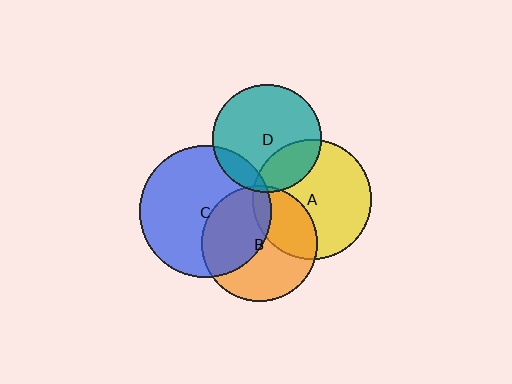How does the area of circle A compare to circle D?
Approximately 1.2 times.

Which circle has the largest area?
Circle C (blue).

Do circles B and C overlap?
Yes.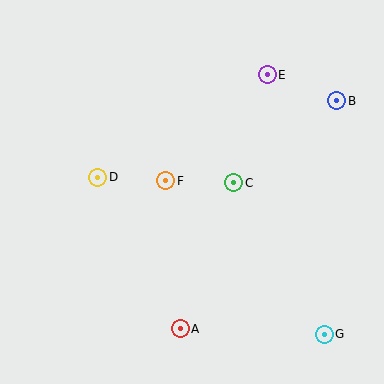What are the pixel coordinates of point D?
Point D is at (98, 177).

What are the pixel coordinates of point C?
Point C is at (234, 183).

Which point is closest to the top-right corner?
Point B is closest to the top-right corner.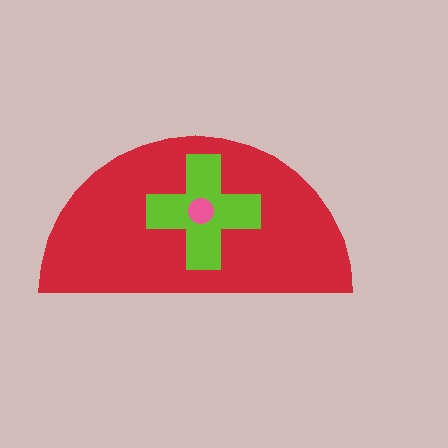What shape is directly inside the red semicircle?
The lime cross.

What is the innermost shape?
The pink circle.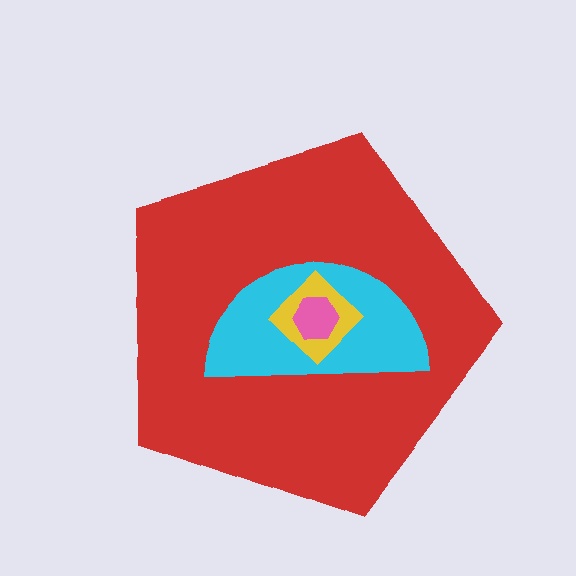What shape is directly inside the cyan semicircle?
The yellow diamond.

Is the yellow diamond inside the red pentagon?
Yes.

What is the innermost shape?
The pink hexagon.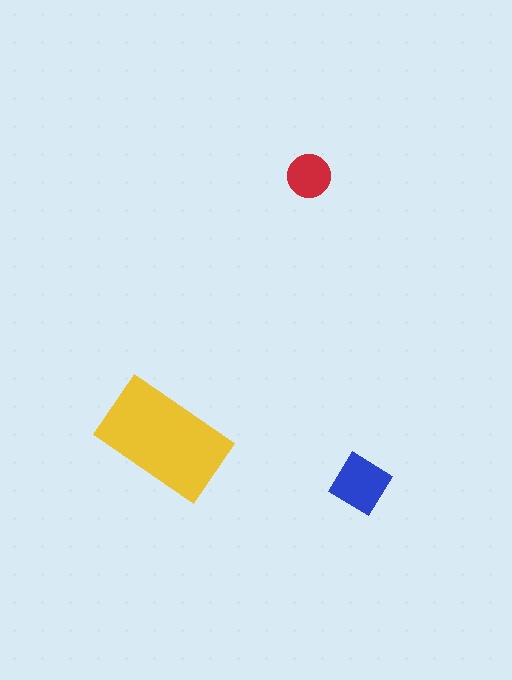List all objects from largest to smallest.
The yellow rectangle, the blue diamond, the red circle.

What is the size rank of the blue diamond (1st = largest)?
2nd.